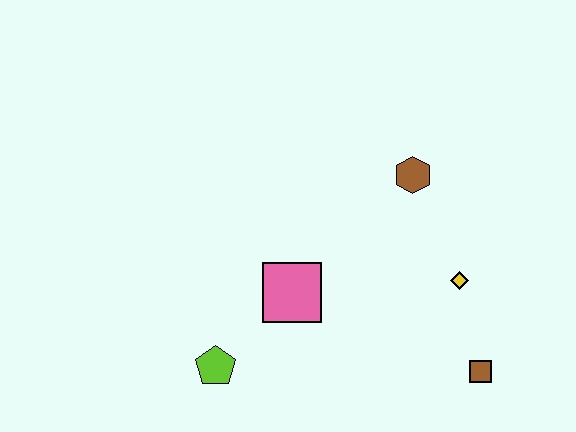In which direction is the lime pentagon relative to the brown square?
The lime pentagon is to the left of the brown square.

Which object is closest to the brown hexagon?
The yellow diamond is closest to the brown hexagon.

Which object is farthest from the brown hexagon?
The lime pentagon is farthest from the brown hexagon.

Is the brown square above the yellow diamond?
No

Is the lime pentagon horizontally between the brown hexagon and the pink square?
No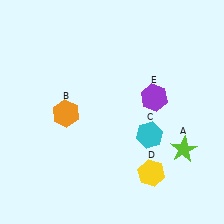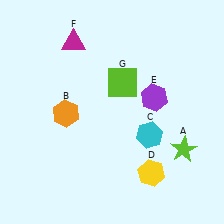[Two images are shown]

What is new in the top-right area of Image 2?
A lime square (G) was added in the top-right area of Image 2.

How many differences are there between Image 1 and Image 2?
There are 2 differences between the two images.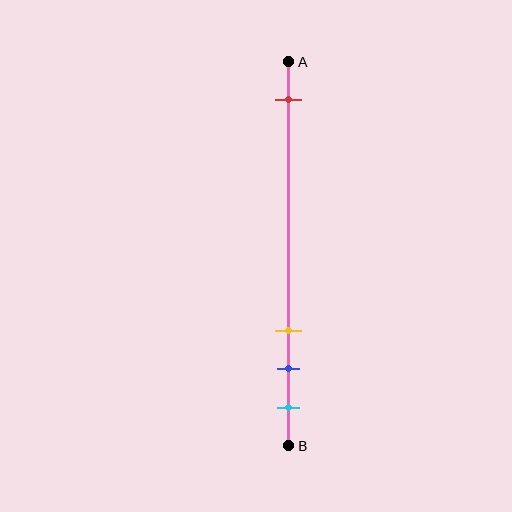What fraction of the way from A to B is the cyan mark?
The cyan mark is approximately 90% (0.9) of the way from A to B.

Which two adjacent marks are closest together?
The blue and cyan marks are the closest adjacent pair.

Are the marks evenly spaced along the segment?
No, the marks are not evenly spaced.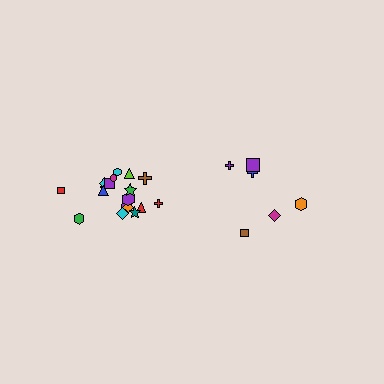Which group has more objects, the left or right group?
The left group.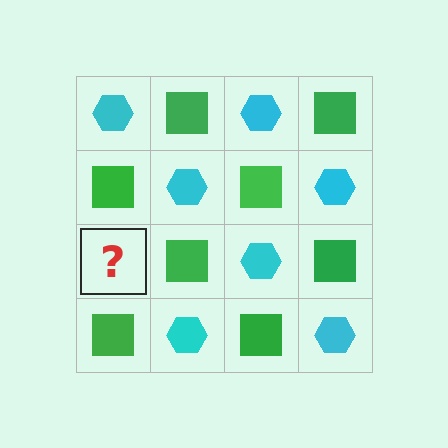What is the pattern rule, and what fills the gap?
The rule is that it alternates cyan hexagon and green square in a checkerboard pattern. The gap should be filled with a cyan hexagon.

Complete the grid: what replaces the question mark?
The question mark should be replaced with a cyan hexagon.